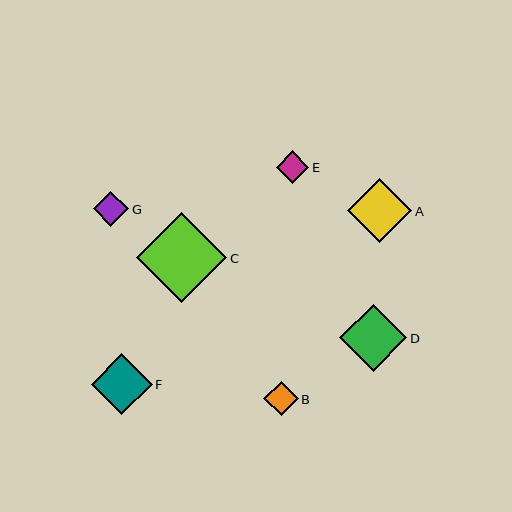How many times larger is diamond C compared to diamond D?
Diamond C is approximately 1.3 times the size of diamond D.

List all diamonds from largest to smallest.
From largest to smallest: C, D, A, F, G, B, E.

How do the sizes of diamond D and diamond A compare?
Diamond D and diamond A are approximately the same size.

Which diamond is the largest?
Diamond C is the largest with a size of approximately 90 pixels.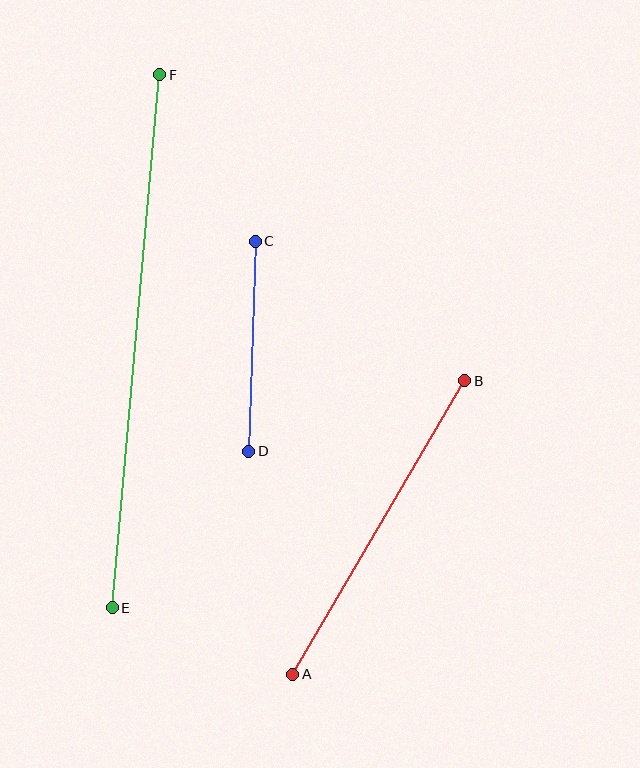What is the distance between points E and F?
The distance is approximately 535 pixels.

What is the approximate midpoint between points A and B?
The midpoint is at approximately (379, 527) pixels.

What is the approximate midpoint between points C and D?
The midpoint is at approximately (252, 346) pixels.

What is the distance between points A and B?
The distance is approximately 340 pixels.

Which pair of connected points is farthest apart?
Points E and F are farthest apart.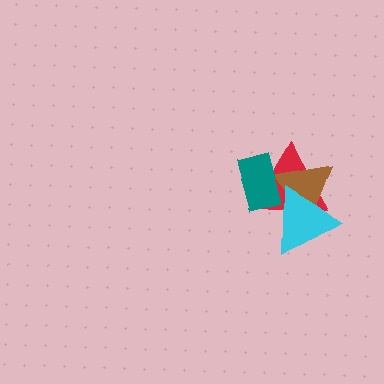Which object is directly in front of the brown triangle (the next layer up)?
The cyan triangle is directly in front of the brown triangle.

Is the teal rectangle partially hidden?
No, no other shape covers it.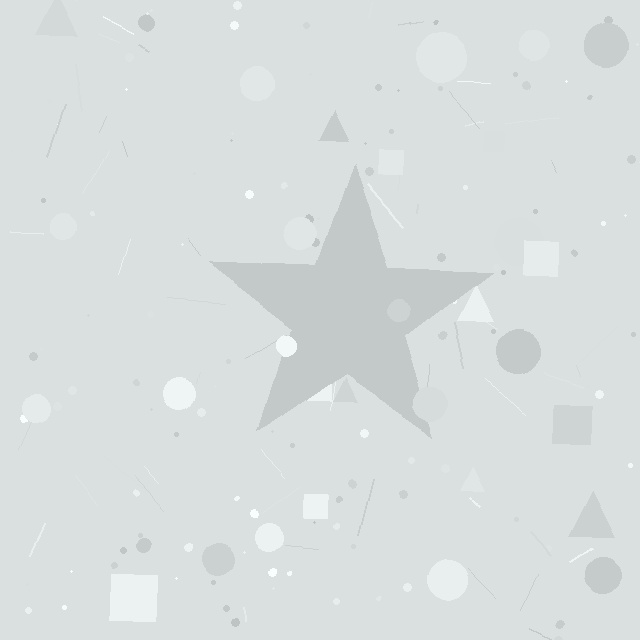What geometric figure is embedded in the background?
A star is embedded in the background.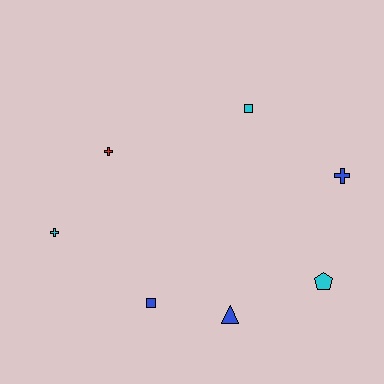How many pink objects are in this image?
There are no pink objects.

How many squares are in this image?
There are 2 squares.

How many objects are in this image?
There are 7 objects.